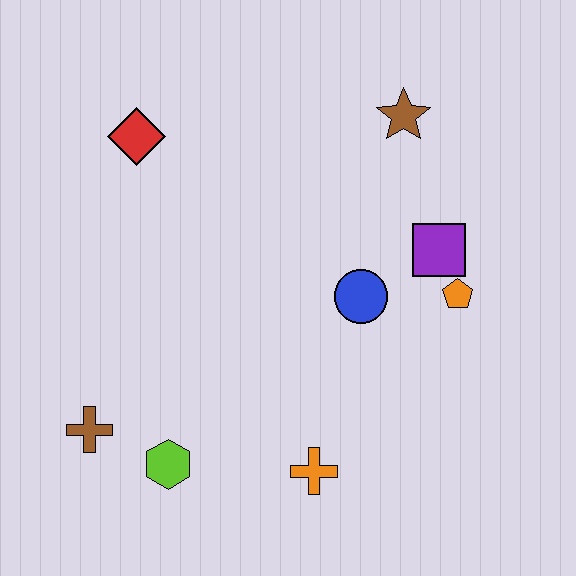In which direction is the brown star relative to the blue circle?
The brown star is above the blue circle.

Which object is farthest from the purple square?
The brown cross is farthest from the purple square.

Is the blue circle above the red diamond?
No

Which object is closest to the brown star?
The purple square is closest to the brown star.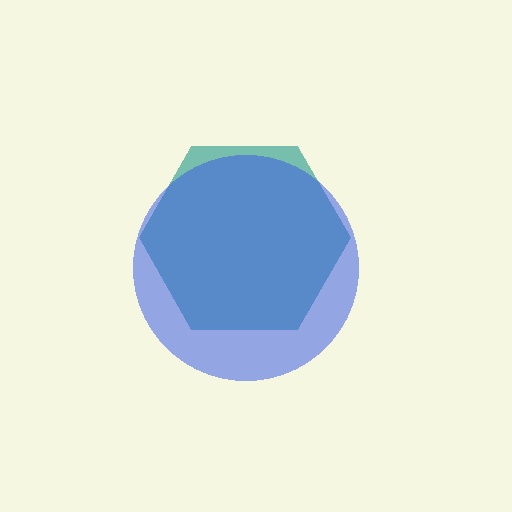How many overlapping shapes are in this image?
There are 2 overlapping shapes in the image.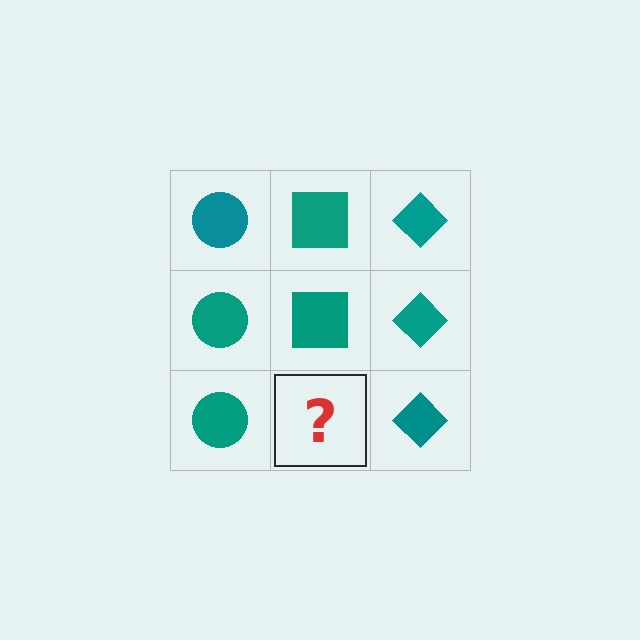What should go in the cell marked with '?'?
The missing cell should contain a teal square.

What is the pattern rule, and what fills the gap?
The rule is that each column has a consistent shape. The gap should be filled with a teal square.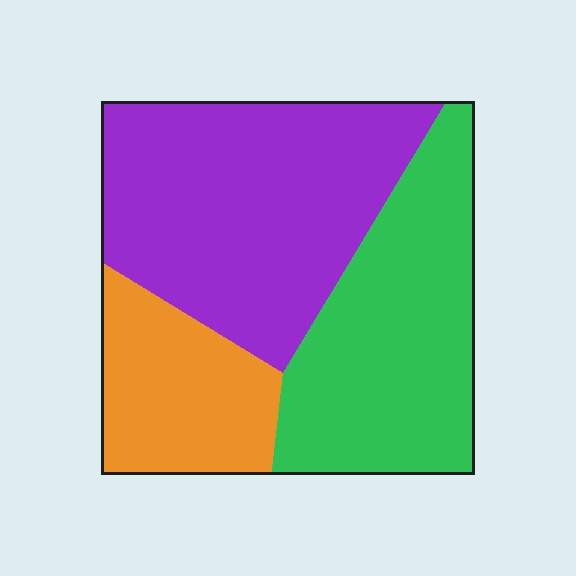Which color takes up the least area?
Orange, at roughly 20%.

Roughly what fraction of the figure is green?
Green covers 36% of the figure.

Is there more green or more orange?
Green.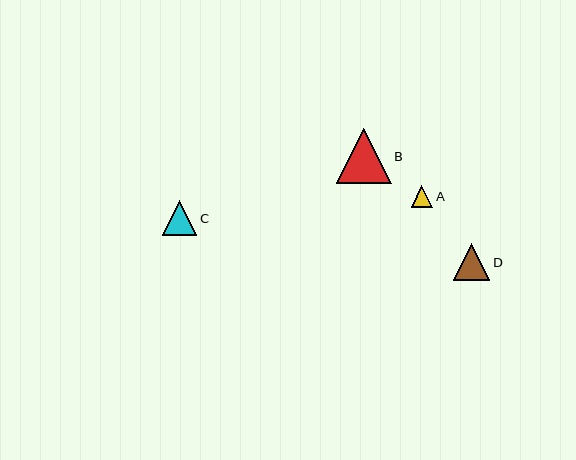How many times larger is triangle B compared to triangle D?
Triangle B is approximately 1.5 times the size of triangle D.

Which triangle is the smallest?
Triangle A is the smallest with a size of approximately 21 pixels.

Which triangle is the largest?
Triangle B is the largest with a size of approximately 55 pixels.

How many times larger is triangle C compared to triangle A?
Triangle C is approximately 1.6 times the size of triangle A.